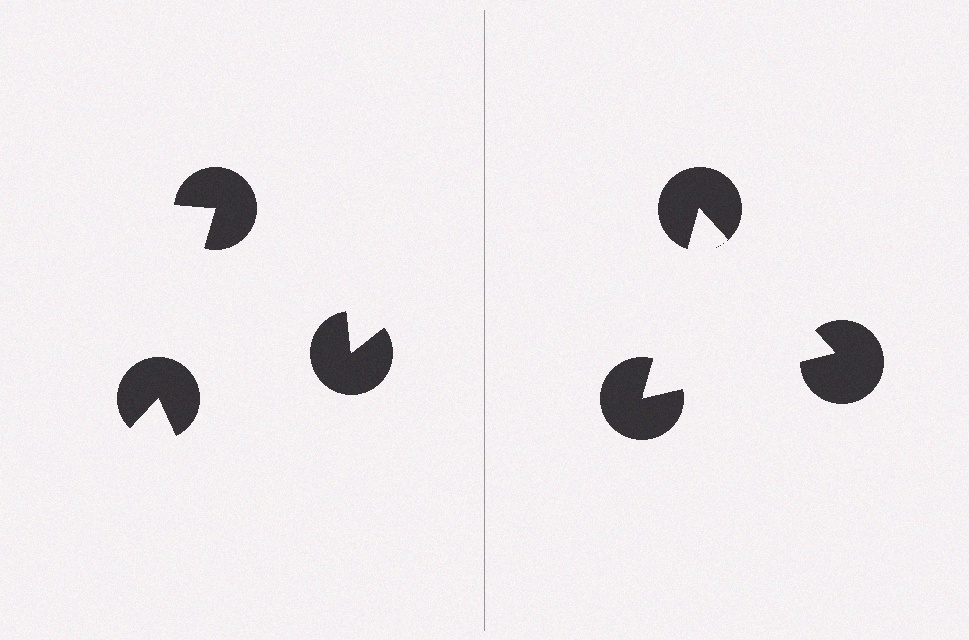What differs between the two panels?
The pac-man discs are positioned identically on both sides; only the wedge orientations differ. On the right they align to a triangle; on the left they are misaligned.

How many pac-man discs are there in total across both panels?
6 — 3 on each side.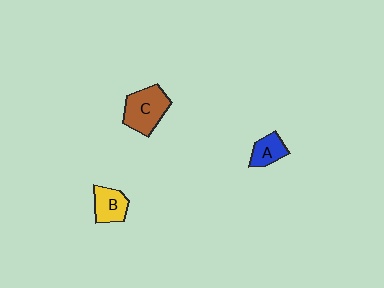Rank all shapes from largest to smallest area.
From largest to smallest: C (brown), B (yellow), A (blue).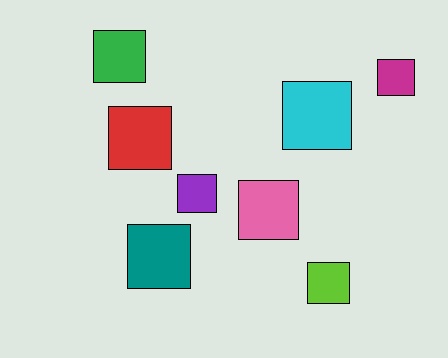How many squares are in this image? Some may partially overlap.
There are 8 squares.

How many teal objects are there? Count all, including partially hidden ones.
There is 1 teal object.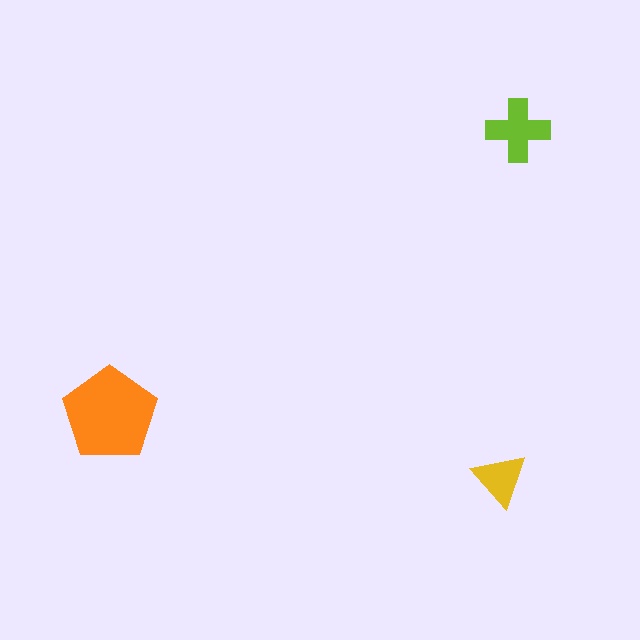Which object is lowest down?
The yellow triangle is bottommost.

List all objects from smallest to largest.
The yellow triangle, the lime cross, the orange pentagon.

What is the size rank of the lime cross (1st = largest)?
2nd.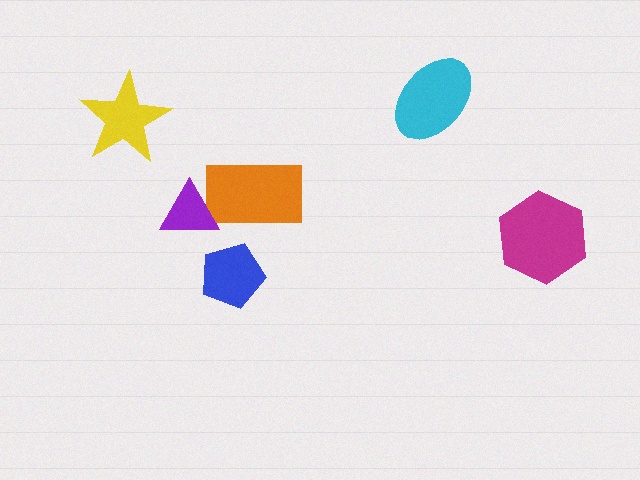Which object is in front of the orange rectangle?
The purple triangle is in front of the orange rectangle.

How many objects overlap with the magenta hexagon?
0 objects overlap with the magenta hexagon.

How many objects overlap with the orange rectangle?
1 object overlaps with the orange rectangle.